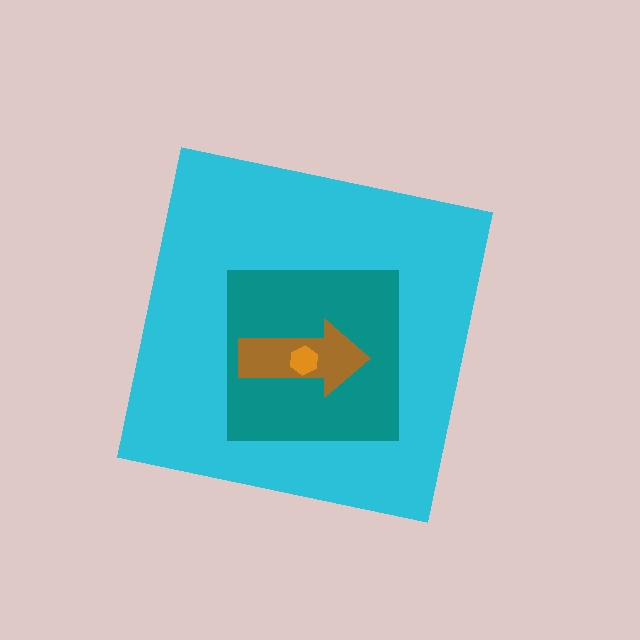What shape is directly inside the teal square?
The brown arrow.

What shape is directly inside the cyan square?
The teal square.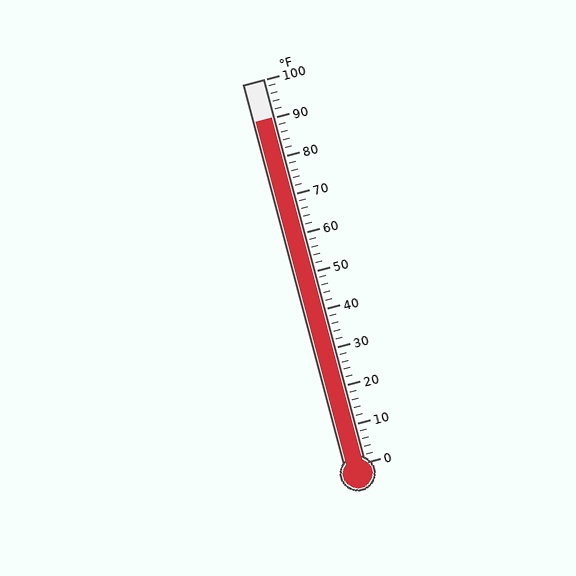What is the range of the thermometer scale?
The thermometer scale ranges from 0°F to 100°F.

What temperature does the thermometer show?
The thermometer shows approximately 90°F.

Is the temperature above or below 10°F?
The temperature is above 10°F.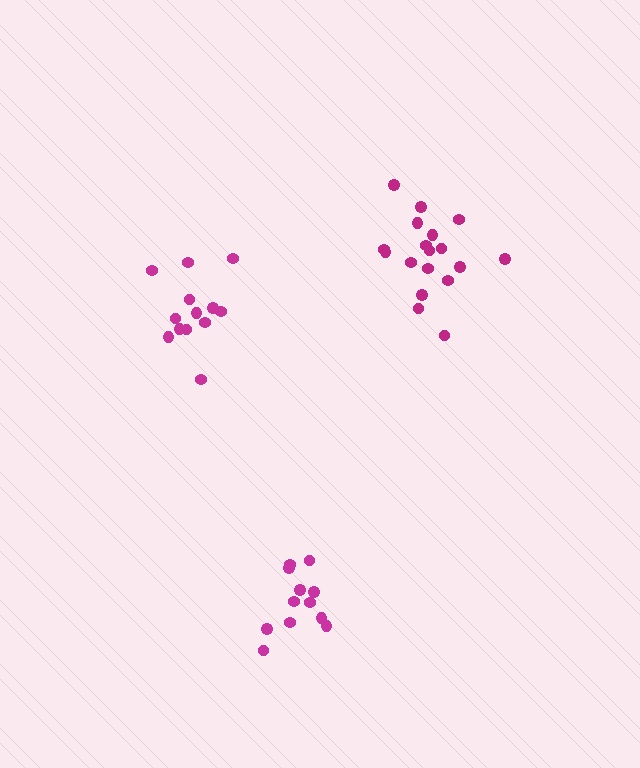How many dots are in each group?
Group 1: 18 dots, Group 2: 12 dots, Group 3: 13 dots (43 total).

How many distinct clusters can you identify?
There are 3 distinct clusters.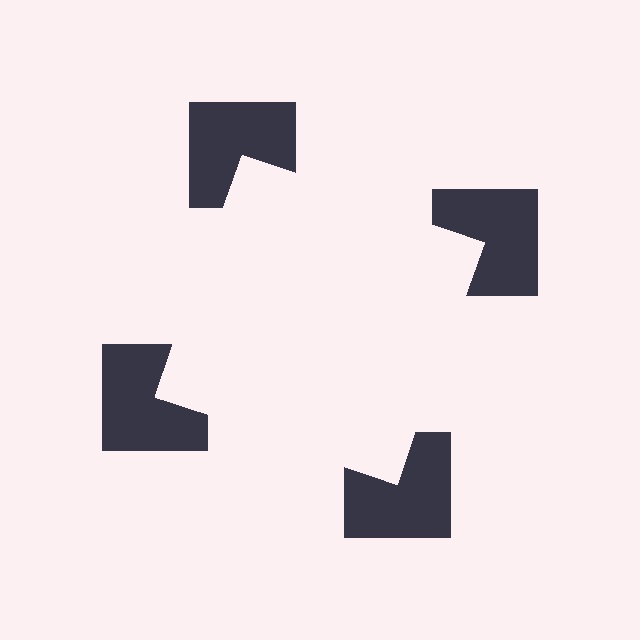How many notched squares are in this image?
There are 4 — one at each vertex of the illusory square.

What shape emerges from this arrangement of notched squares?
An illusory square — its edges are inferred from the aligned wedge cuts in the notched squares, not physically drawn.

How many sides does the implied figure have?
4 sides.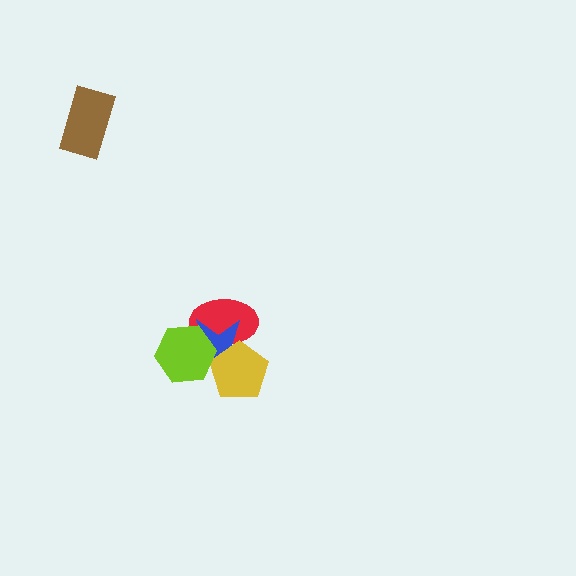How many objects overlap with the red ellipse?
3 objects overlap with the red ellipse.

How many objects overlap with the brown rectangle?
0 objects overlap with the brown rectangle.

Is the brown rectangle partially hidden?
No, no other shape covers it.